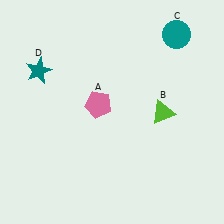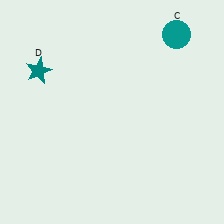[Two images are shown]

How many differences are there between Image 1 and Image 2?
There are 2 differences between the two images.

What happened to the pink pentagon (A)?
The pink pentagon (A) was removed in Image 2. It was in the top-left area of Image 1.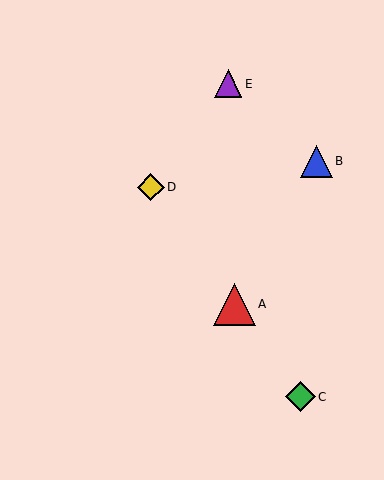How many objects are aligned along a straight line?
3 objects (A, C, D) are aligned along a straight line.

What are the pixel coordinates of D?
Object D is at (151, 187).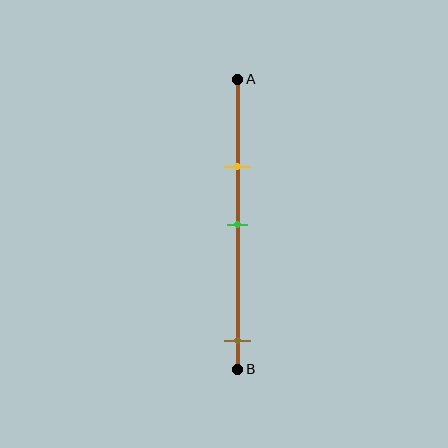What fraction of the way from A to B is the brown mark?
The brown mark is approximately 90% (0.9) of the way from A to B.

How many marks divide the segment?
There are 3 marks dividing the segment.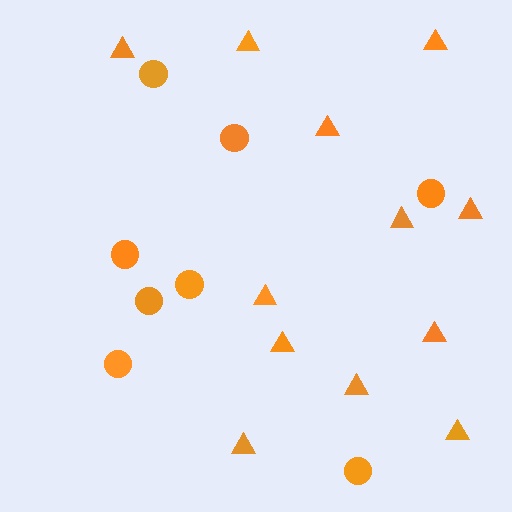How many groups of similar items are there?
There are 2 groups: one group of triangles (12) and one group of circles (8).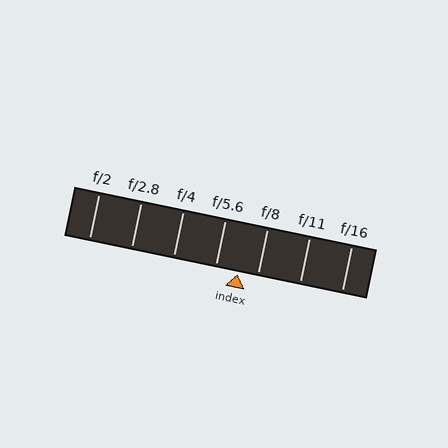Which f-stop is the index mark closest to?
The index mark is closest to f/8.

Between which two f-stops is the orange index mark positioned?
The index mark is between f/5.6 and f/8.